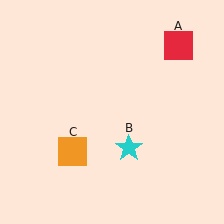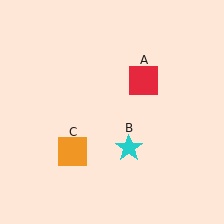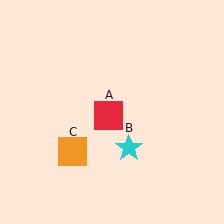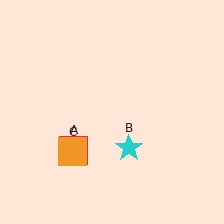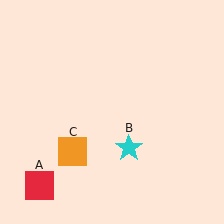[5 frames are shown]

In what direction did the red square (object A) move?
The red square (object A) moved down and to the left.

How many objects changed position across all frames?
1 object changed position: red square (object A).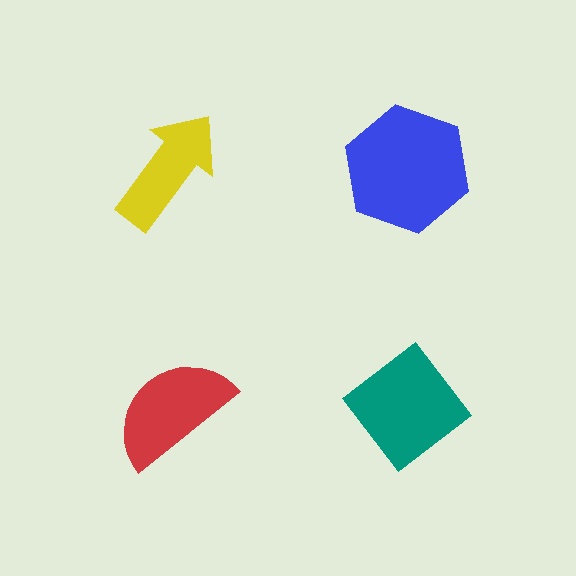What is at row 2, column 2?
A teal diamond.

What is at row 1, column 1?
A yellow arrow.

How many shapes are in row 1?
2 shapes.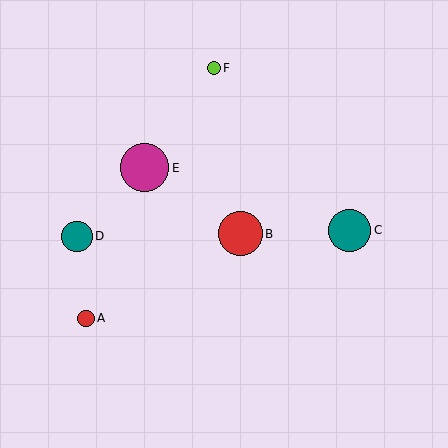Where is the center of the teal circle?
The center of the teal circle is at (77, 236).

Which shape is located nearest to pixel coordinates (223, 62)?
The lime circle (labeled F) at (214, 68) is nearest to that location.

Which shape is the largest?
The magenta circle (labeled E) is the largest.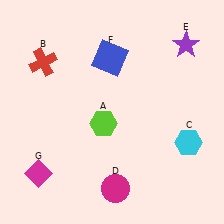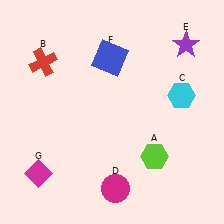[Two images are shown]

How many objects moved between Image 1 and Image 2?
2 objects moved between the two images.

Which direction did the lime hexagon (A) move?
The lime hexagon (A) moved right.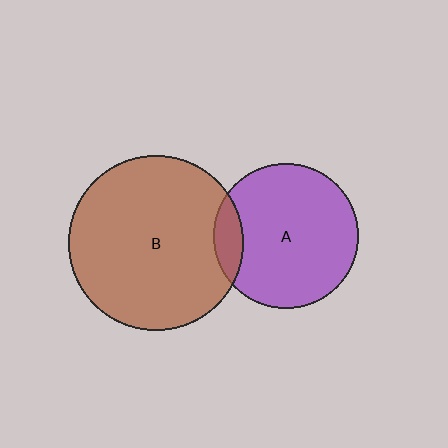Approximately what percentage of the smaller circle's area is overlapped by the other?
Approximately 10%.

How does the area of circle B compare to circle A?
Approximately 1.5 times.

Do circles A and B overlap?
Yes.